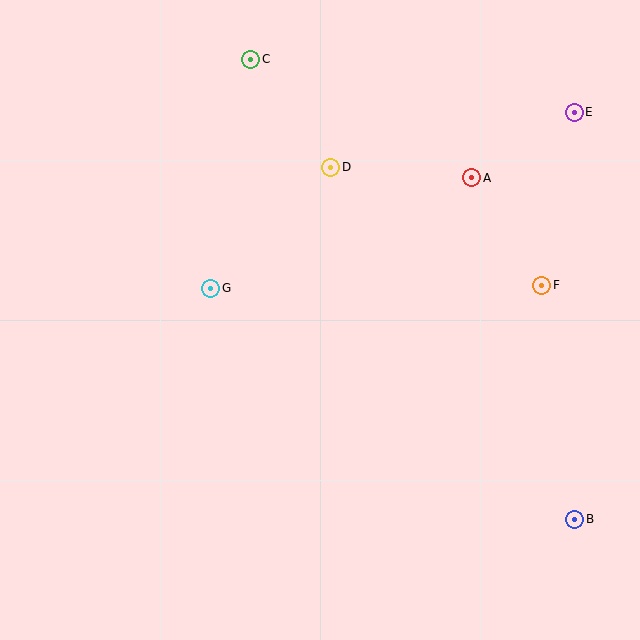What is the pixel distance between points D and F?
The distance between D and F is 242 pixels.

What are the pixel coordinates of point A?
Point A is at (472, 178).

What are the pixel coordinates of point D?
Point D is at (331, 167).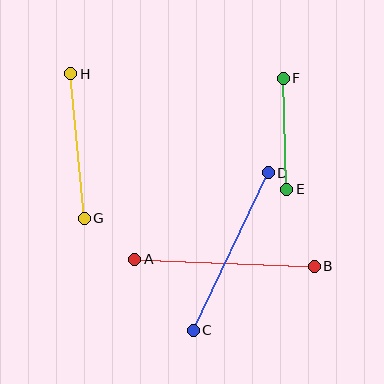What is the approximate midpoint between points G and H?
The midpoint is at approximately (77, 146) pixels.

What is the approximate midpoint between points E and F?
The midpoint is at approximately (285, 134) pixels.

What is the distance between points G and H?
The distance is approximately 145 pixels.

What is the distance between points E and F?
The distance is approximately 111 pixels.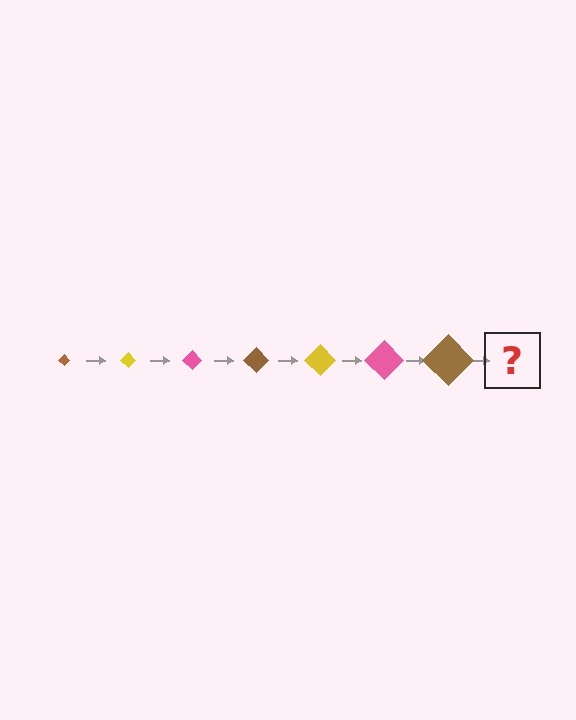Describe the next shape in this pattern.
It should be a yellow diamond, larger than the previous one.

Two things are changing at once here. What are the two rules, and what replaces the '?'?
The two rules are that the diamond grows larger each step and the color cycles through brown, yellow, and pink. The '?' should be a yellow diamond, larger than the previous one.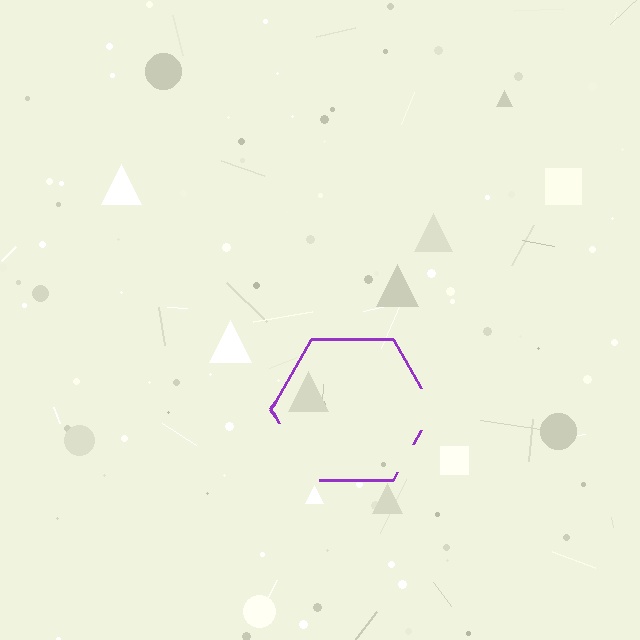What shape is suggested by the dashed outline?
The dashed outline suggests a hexagon.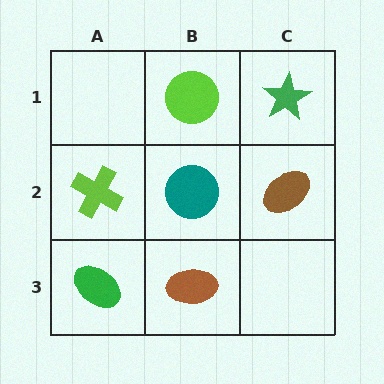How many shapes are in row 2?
3 shapes.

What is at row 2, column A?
A lime cross.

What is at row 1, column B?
A lime circle.